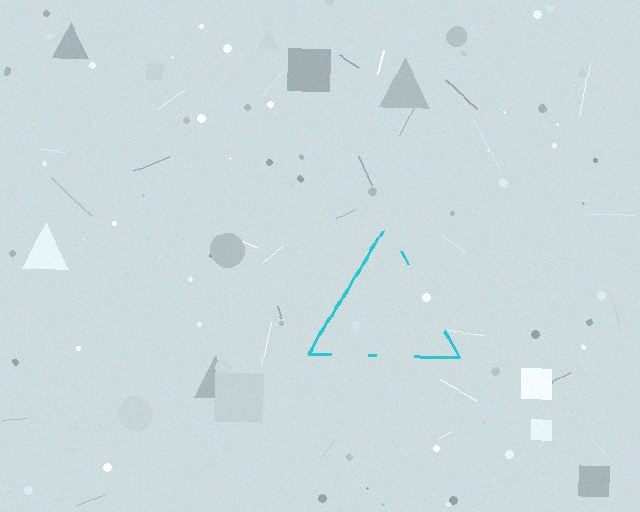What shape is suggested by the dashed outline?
The dashed outline suggests a triangle.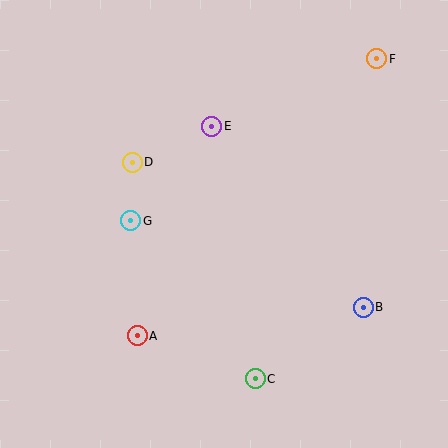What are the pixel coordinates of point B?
Point B is at (363, 307).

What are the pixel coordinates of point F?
Point F is at (377, 59).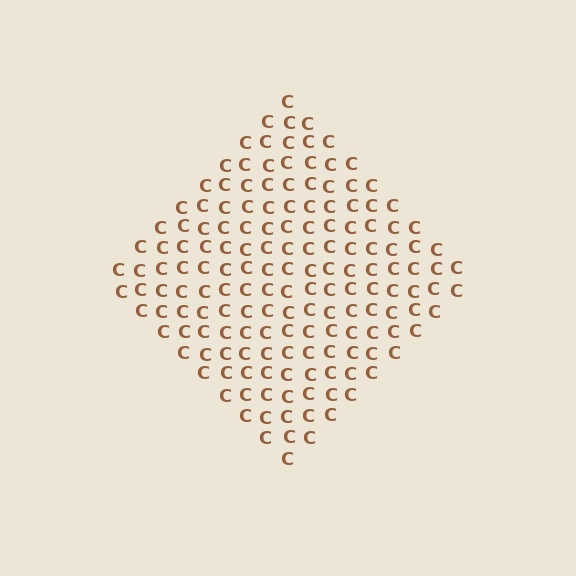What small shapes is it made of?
It is made of small letter C's.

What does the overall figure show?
The overall figure shows a diamond.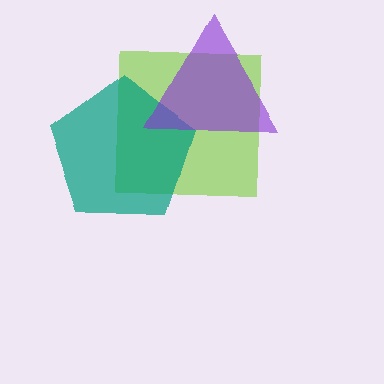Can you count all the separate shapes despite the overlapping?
Yes, there are 3 separate shapes.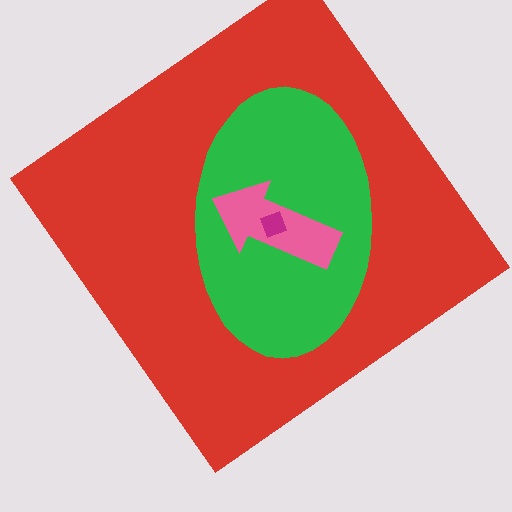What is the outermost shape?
The red diamond.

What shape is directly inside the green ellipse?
The pink arrow.